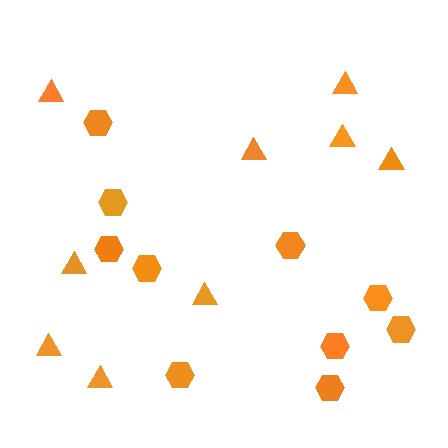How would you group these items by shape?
There are 2 groups: one group of triangles (9) and one group of hexagons (10).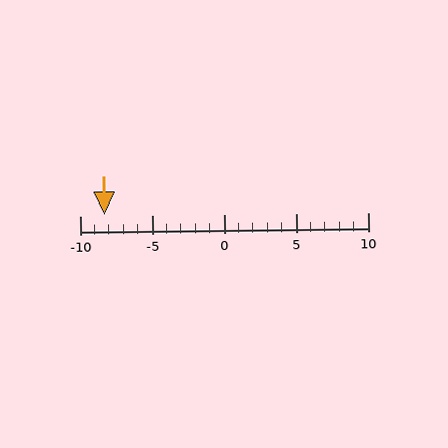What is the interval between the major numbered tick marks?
The major tick marks are spaced 5 units apart.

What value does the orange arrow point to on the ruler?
The orange arrow points to approximately -8.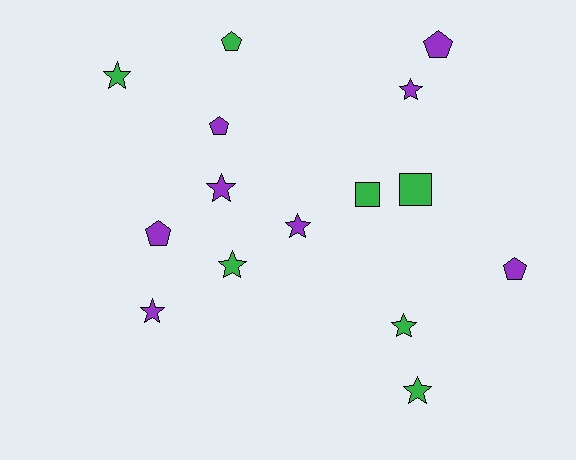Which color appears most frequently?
Purple, with 8 objects.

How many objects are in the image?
There are 15 objects.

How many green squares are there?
There are 2 green squares.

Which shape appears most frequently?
Star, with 8 objects.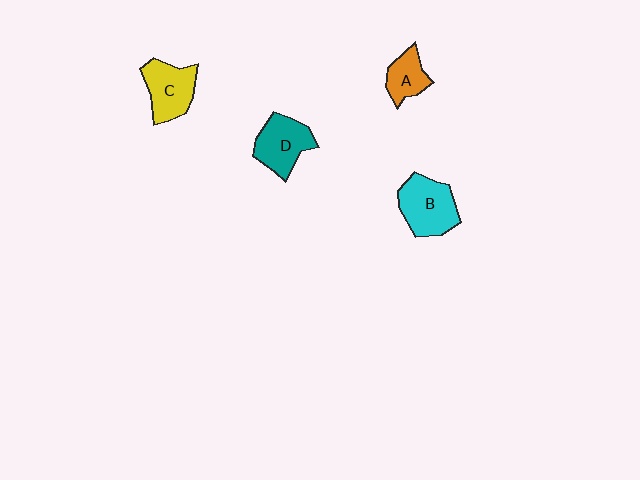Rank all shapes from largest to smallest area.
From largest to smallest: B (cyan), C (yellow), D (teal), A (orange).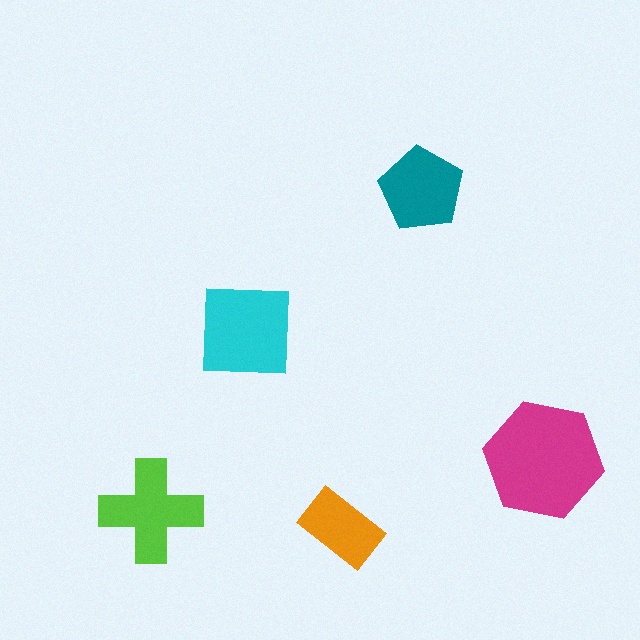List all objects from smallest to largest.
The orange rectangle, the teal pentagon, the lime cross, the cyan square, the magenta hexagon.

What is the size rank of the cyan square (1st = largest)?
2nd.